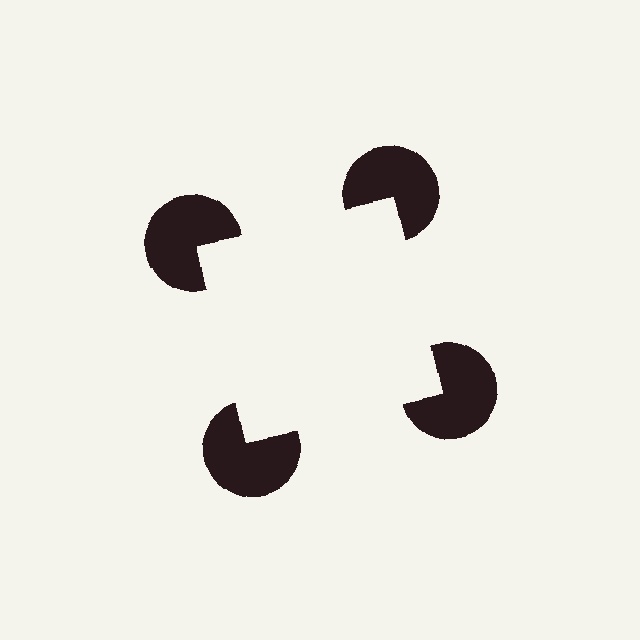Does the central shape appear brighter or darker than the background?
It typically appears slightly brighter than the background, even though no actual brightness change is drawn.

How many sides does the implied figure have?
4 sides.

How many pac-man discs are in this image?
There are 4 — one at each vertex of the illusory square.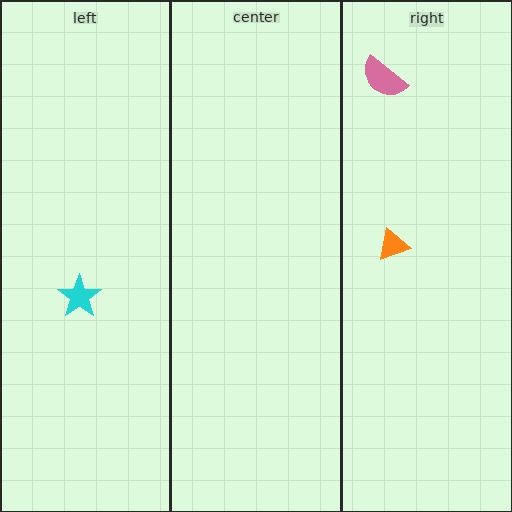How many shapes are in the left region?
1.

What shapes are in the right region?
The pink semicircle, the orange triangle.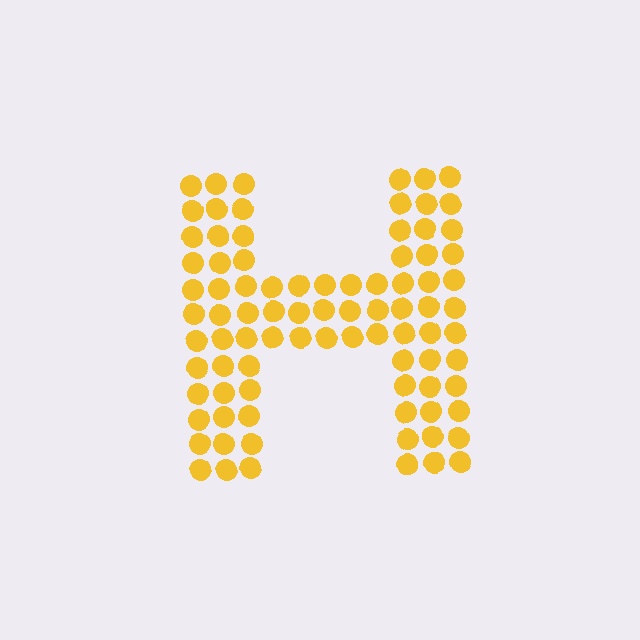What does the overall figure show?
The overall figure shows the letter H.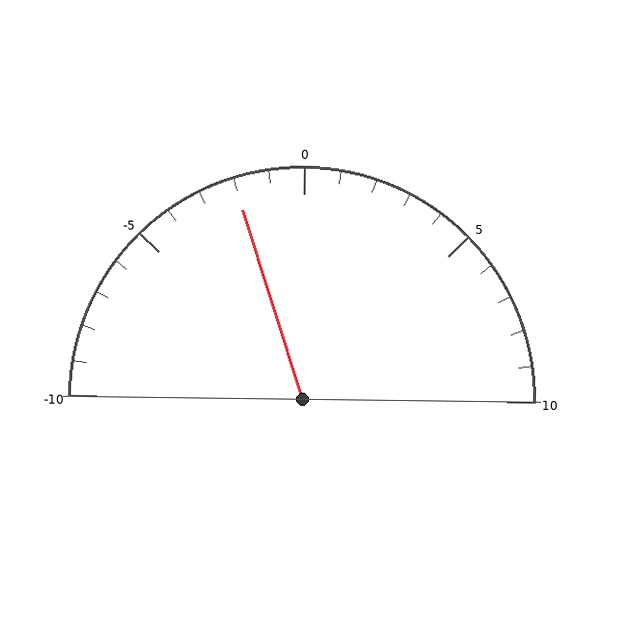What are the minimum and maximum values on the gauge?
The gauge ranges from -10 to 10.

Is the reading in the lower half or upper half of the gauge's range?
The reading is in the lower half of the range (-10 to 10).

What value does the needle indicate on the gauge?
The needle indicates approximately -2.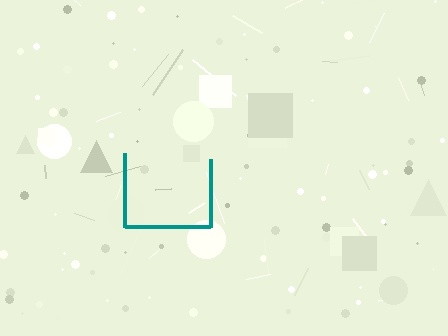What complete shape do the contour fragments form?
The contour fragments form a square.